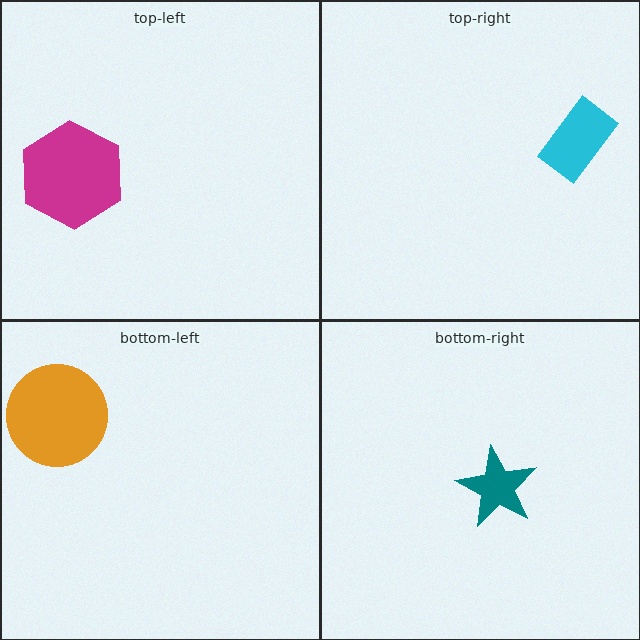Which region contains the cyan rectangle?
The top-right region.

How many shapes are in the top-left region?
1.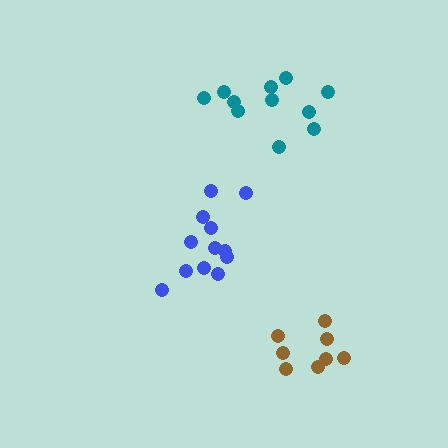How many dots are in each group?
Group 1: 12 dots, Group 2: 11 dots, Group 3: 8 dots (31 total).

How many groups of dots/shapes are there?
There are 3 groups.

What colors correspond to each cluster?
The clusters are colored: blue, teal, brown.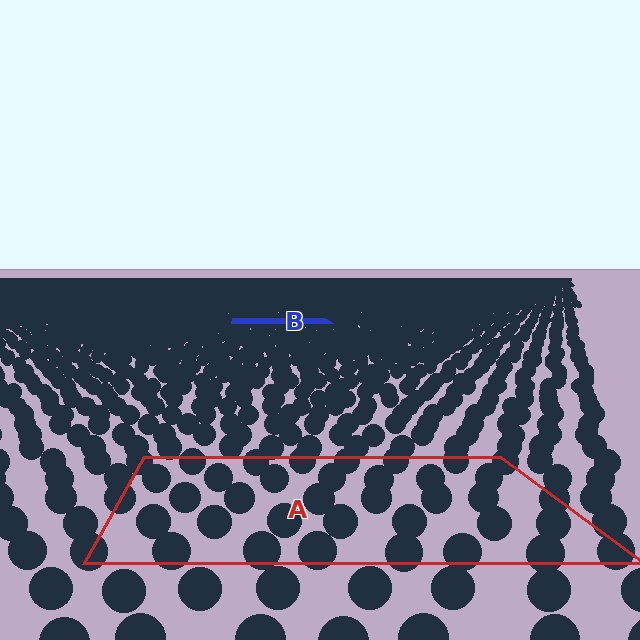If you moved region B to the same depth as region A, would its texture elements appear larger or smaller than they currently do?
They would appear larger. At a closer depth, the same texture elements are projected at a bigger on-screen size.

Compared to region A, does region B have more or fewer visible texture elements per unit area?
Region B has more texture elements per unit area — they are packed more densely because it is farther away.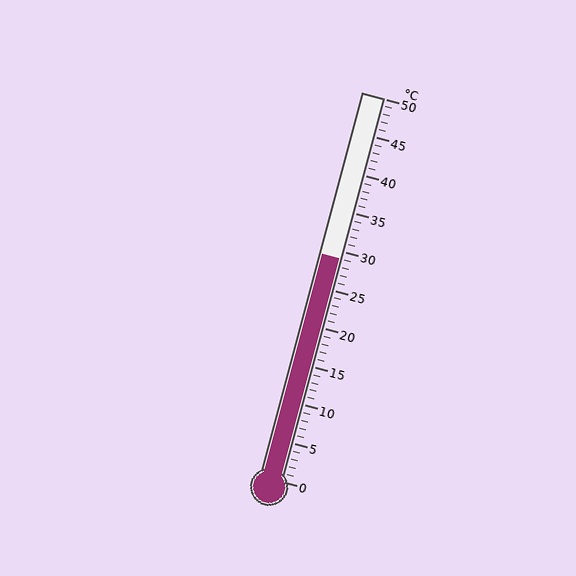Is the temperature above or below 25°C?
The temperature is above 25°C.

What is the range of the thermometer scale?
The thermometer scale ranges from 0°C to 50°C.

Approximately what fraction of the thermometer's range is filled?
The thermometer is filled to approximately 60% of its range.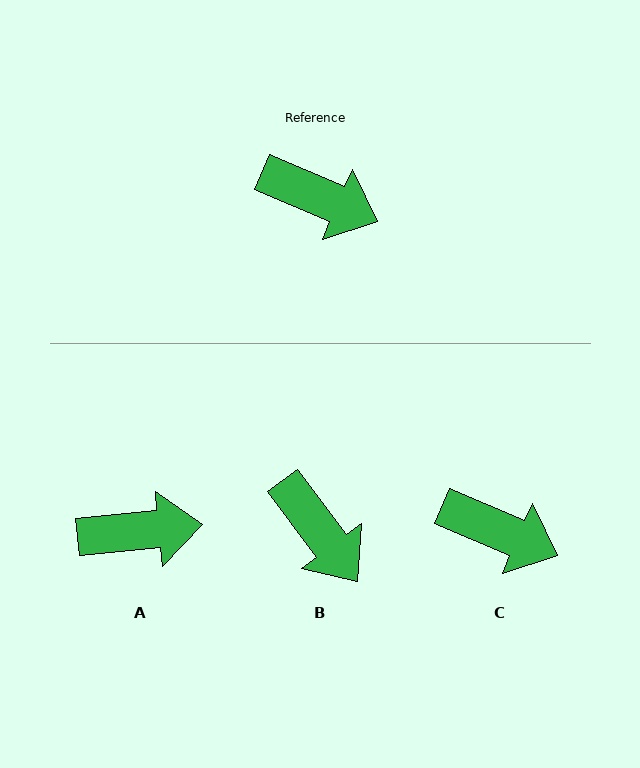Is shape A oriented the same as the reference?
No, it is off by about 29 degrees.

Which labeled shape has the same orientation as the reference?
C.